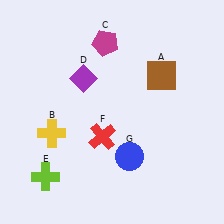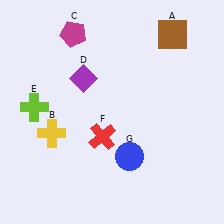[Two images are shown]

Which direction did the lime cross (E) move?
The lime cross (E) moved up.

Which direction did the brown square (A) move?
The brown square (A) moved up.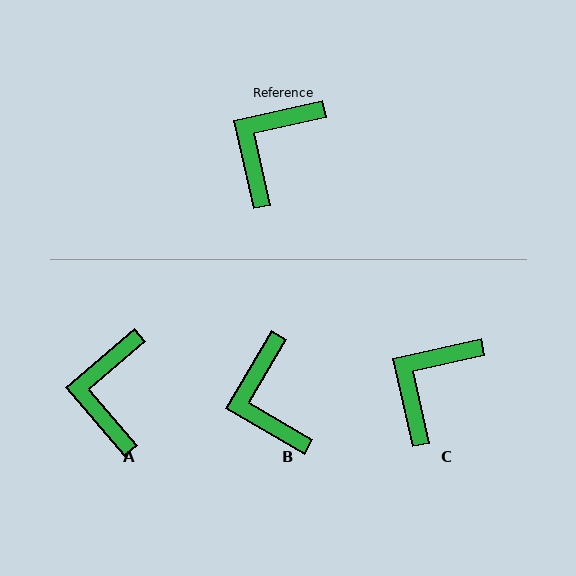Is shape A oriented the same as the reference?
No, it is off by about 28 degrees.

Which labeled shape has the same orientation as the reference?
C.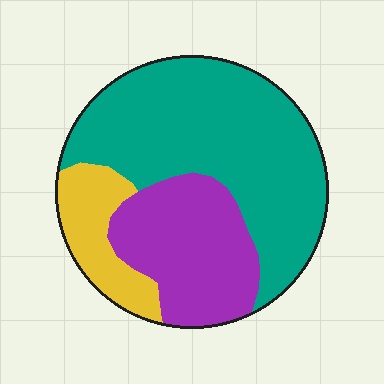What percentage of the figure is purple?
Purple covers 29% of the figure.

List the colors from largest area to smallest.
From largest to smallest: teal, purple, yellow.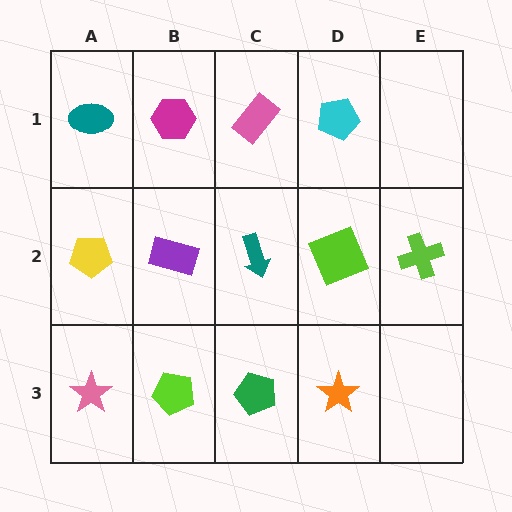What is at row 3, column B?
A lime pentagon.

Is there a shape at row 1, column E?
No, that cell is empty.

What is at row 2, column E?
A lime cross.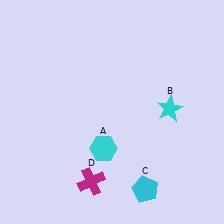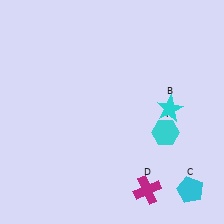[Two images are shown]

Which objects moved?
The objects that moved are: the cyan hexagon (A), the cyan pentagon (C), the magenta cross (D).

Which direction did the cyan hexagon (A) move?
The cyan hexagon (A) moved right.